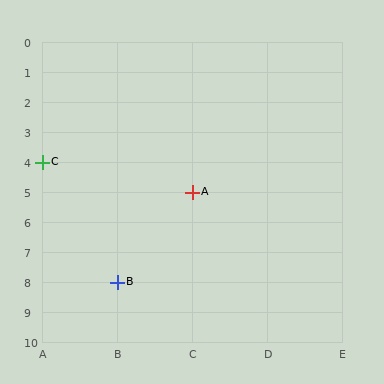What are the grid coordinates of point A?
Point A is at grid coordinates (C, 5).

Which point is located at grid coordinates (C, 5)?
Point A is at (C, 5).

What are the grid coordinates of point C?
Point C is at grid coordinates (A, 4).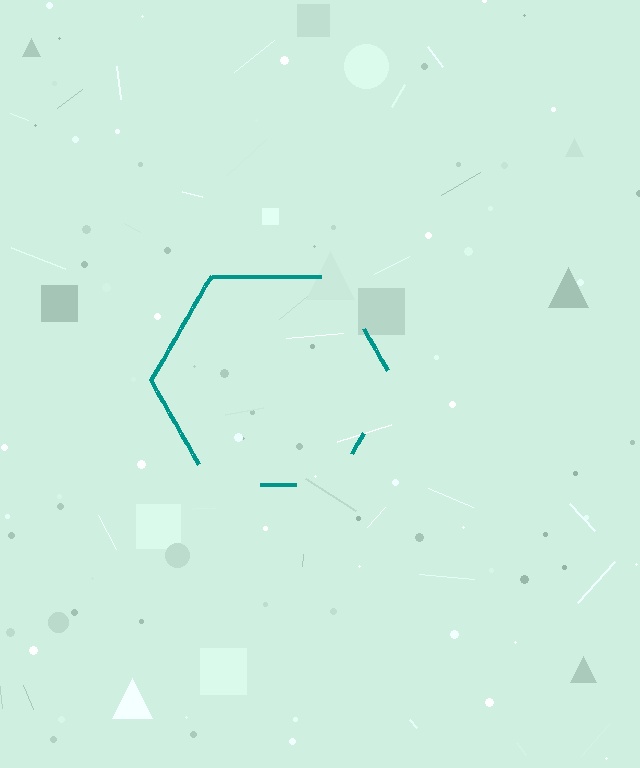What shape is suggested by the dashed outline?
The dashed outline suggests a hexagon.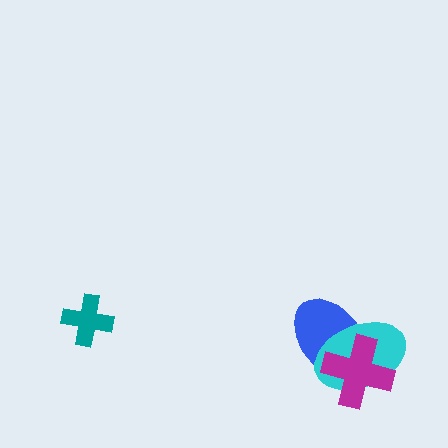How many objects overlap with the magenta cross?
2 objects overlap with the magenta cross.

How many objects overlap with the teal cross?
0 objects overlap with the teal cross.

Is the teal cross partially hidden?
No, no other shape covers it.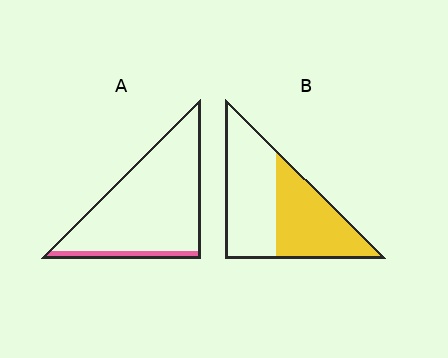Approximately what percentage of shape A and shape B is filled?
A is approximately 10% and B is approximately 45%.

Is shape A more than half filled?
No.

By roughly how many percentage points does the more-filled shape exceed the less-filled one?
By roughly 35 percentage points (B over A).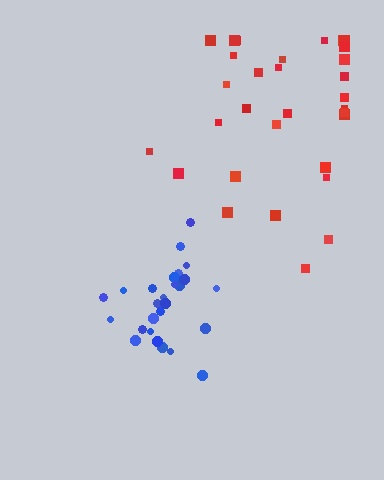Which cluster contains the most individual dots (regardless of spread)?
Red (33).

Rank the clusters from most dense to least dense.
blue, red.